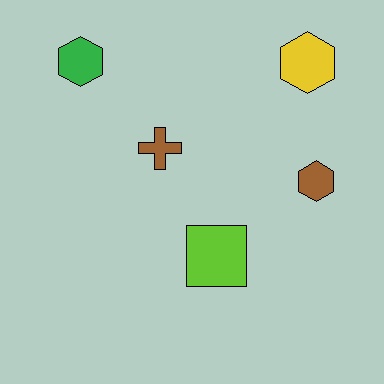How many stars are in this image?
There are no stars.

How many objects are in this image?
There are 5 objects.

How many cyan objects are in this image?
There are no cyan objects.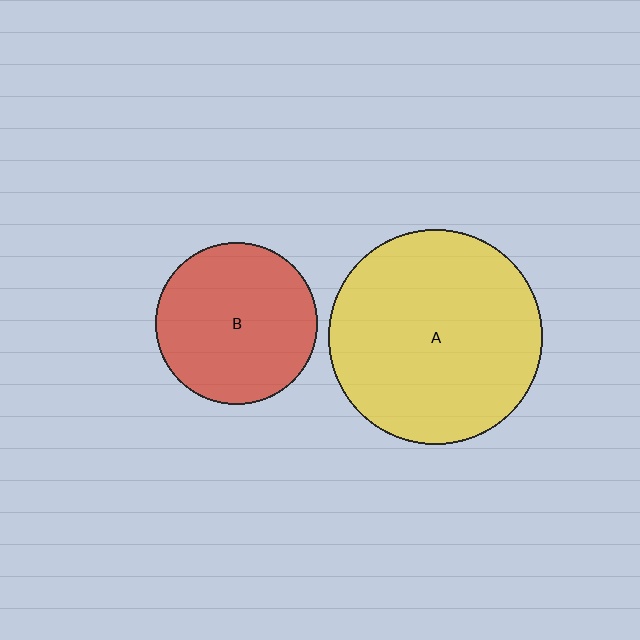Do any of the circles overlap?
No, none of the circles overlap.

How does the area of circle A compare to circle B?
Approximately 1.8 times.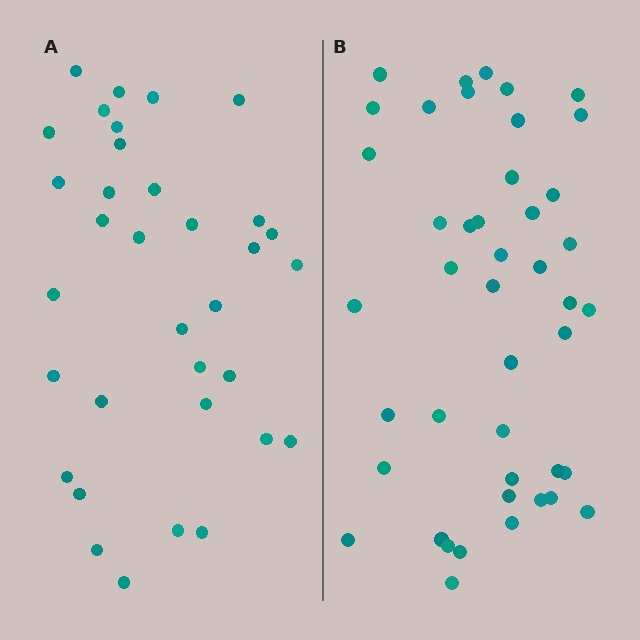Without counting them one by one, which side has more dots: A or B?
Region B (the right region) has more dots.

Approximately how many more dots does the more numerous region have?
Region B has roughly 10 or so more dots than region A.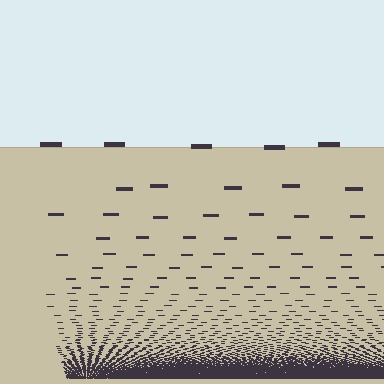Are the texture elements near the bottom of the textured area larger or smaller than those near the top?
Smaller. The gradient is inverted — elements near the bottom are smaller and denser.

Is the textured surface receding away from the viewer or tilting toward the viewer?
The surface appears to tilt toward the viewer. Texture elements get larger and sparser toward the top.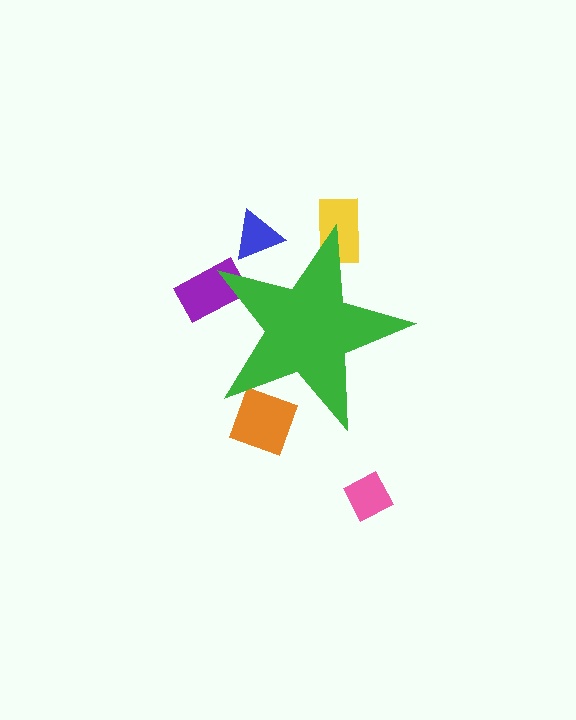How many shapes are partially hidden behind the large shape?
4 shapes are partially hidden.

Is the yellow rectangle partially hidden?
Yes, the yellow rectangle is partially hidden behind the green star.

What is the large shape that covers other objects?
A green star.